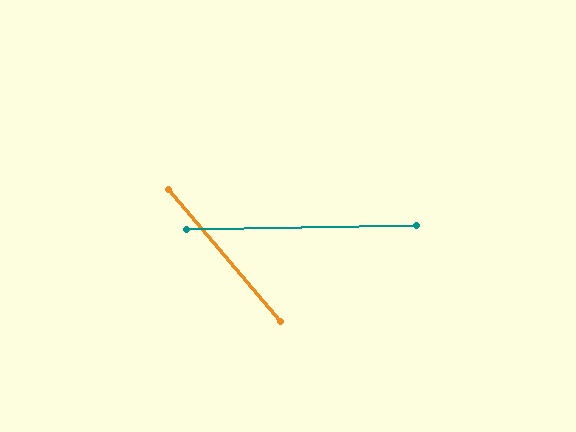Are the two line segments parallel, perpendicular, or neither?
Neither parallel nor perpendicular — they differ by about 50°.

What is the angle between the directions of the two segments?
Approximately 50 degrees.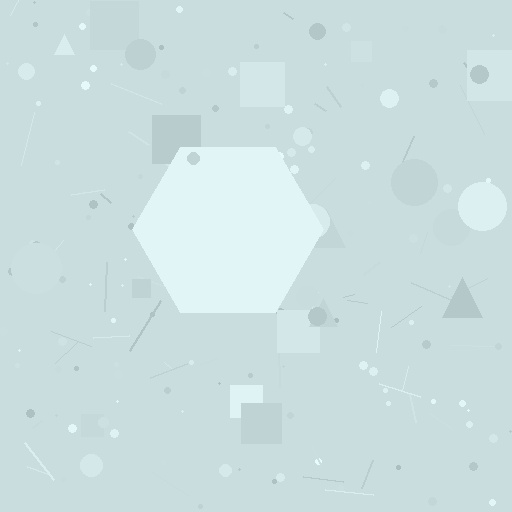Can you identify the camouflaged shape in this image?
The camouflaged shape is a hexagon.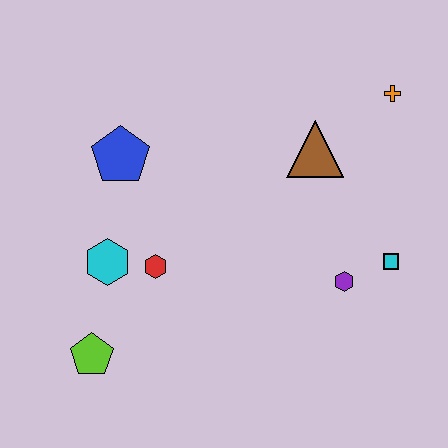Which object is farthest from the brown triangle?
The lime pentagon is farthest from the brown triangle.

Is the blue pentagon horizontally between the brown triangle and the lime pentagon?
Yes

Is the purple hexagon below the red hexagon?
Yes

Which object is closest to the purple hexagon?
The cyan square is closest to the purple hexagon.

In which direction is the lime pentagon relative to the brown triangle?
The lime pentagon is to the left of the brown triangle.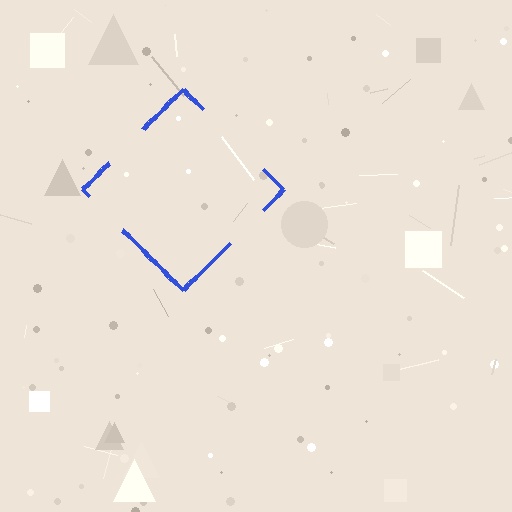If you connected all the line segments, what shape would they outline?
They would outline a diamond.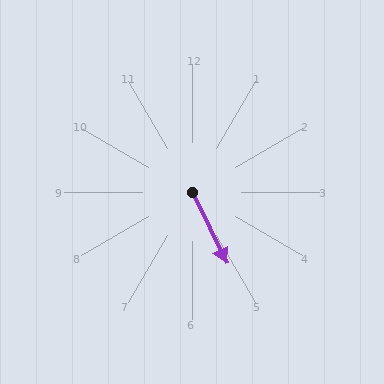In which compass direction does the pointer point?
Southeast.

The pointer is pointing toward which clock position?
Roughly 5 o'clock.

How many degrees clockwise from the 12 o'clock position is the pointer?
Approximately 154 degrees.